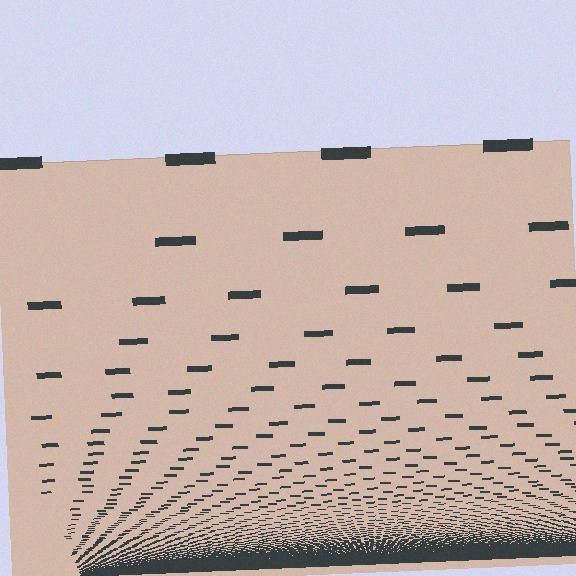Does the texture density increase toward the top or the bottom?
Density increases toward the bottom.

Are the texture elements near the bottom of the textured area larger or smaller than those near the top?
Smaller. The gradient is inverted — elements near the bottom are smaller and denser.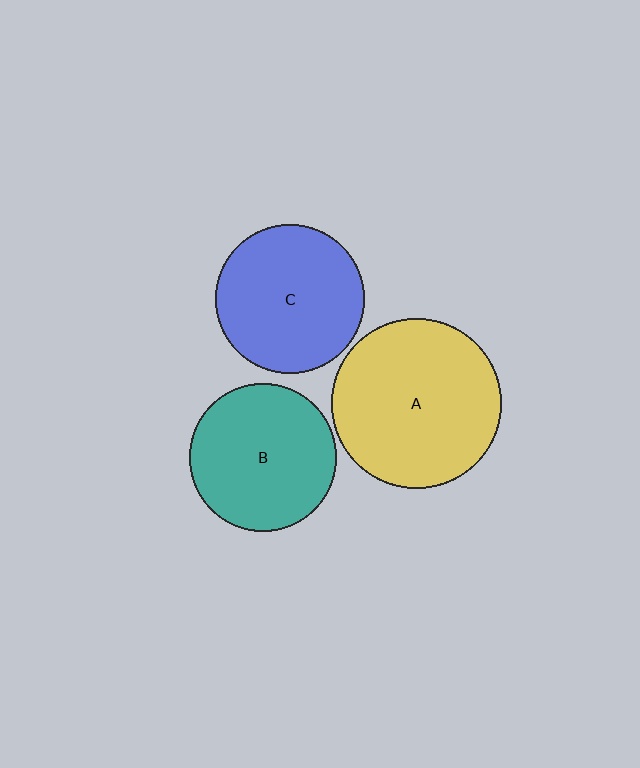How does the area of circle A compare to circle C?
Approximately 1.3 times.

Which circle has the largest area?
Circle A (yellow).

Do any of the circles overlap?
No, none of the circles overlap.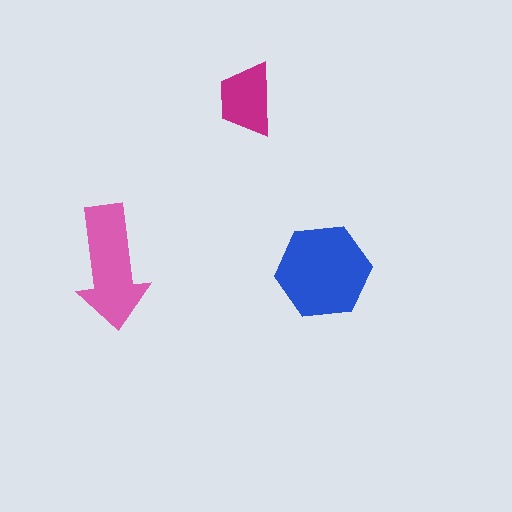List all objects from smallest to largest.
The magenta trapezoid, the pink arrow, the blue hexagon.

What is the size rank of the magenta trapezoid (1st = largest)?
3rd.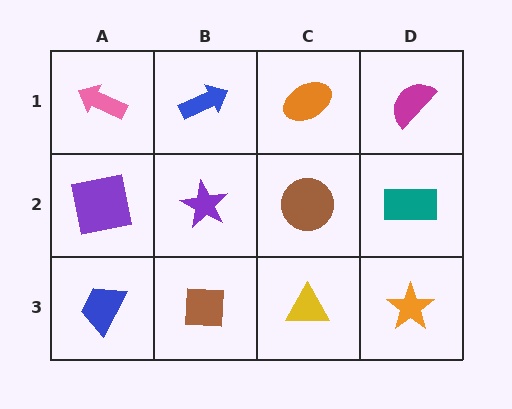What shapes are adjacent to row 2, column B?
A blue arrow (row 1, column B), a brown square (row 3, column B), a purple square (row 2, column A), a brown circle (row 2, column C).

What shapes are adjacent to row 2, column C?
An orange ellipse (row 1, column C), a yellow triangle (row 3, column C), a purple star (row 2, column B), a teal rectangle (row 2, column D).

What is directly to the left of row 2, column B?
A purple square.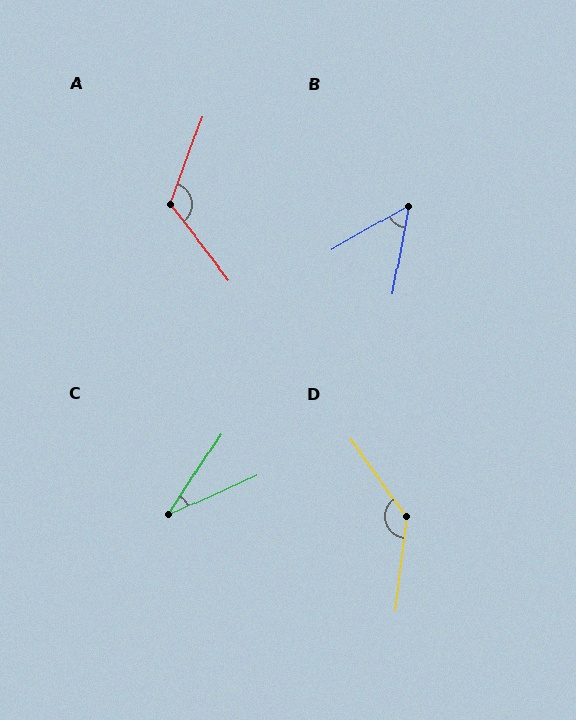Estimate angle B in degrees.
Approximately 50 degrees.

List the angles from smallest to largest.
C (33°), B (50°), A (122°), D (137°).